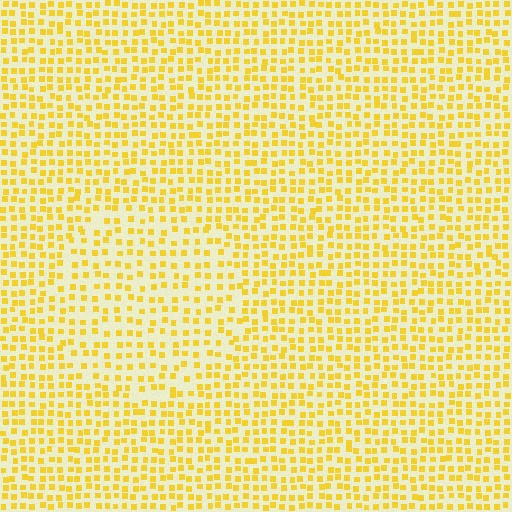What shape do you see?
I see a circle.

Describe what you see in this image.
The image contains small yellow elements arranged at two different densities. A circle-shaped region is visible where the elements are less densely packed than the surrounding area.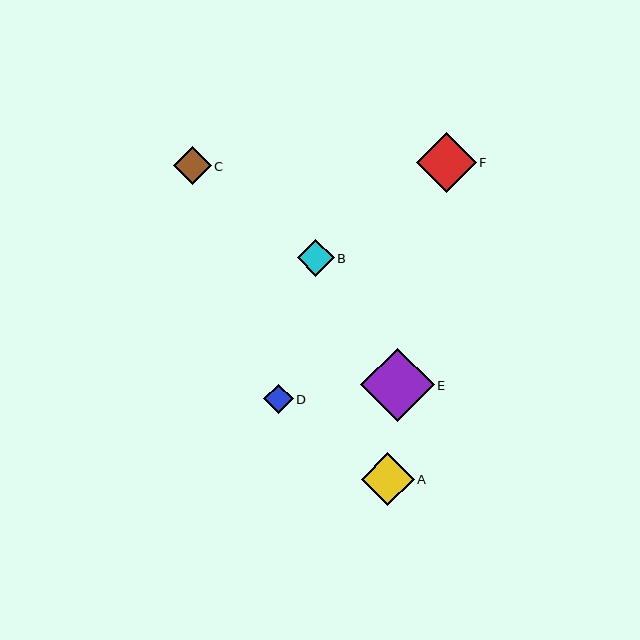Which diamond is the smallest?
Diamond D is the smallest with a size of approximately 29 pixels.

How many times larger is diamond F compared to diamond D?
Diamond F is approximately 2.1 times the size of diamond D.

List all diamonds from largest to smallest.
From largest to smallest: E, F, A, C, B, D.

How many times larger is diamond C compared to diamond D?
Diamond C is approximately 1.3 times the size of diamond D.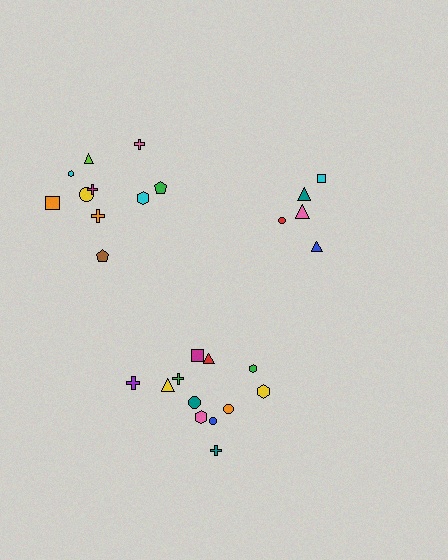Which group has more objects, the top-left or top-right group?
The top-left group.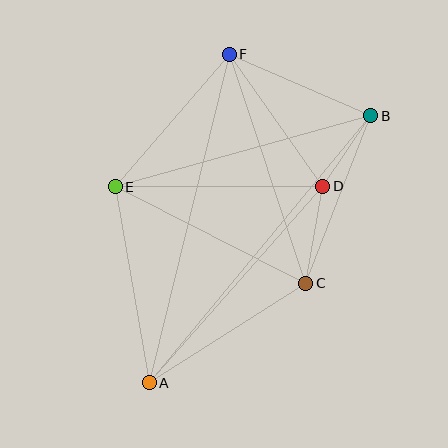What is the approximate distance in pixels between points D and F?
The distance between D and F is approximately 162 pixels.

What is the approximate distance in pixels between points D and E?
The distance between D and E is approximately 207 pixels.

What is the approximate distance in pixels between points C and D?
The distance between C and D is approximately 99 pixels.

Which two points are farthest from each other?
Points A and B are farthest from each other.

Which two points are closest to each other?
Points B and D are closest to each other.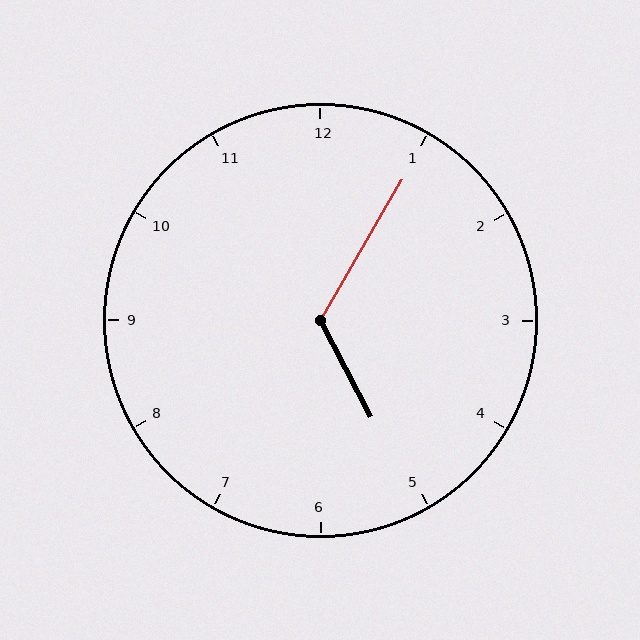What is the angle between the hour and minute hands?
Approximately 122 degrees.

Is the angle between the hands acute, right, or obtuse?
It is obtuse.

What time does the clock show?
5:05.